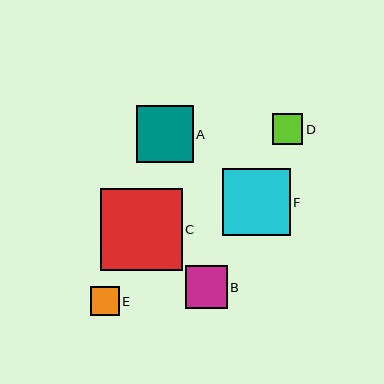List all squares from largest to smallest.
From largest to smallest: C, F, A, B, D, E.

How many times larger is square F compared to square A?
Square F is approximately 1.2 times the size of square A.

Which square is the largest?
Square C is the largest with a size of approximately 82 pixels.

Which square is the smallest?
Square E is the smallest with a size of approximately 29 pixels.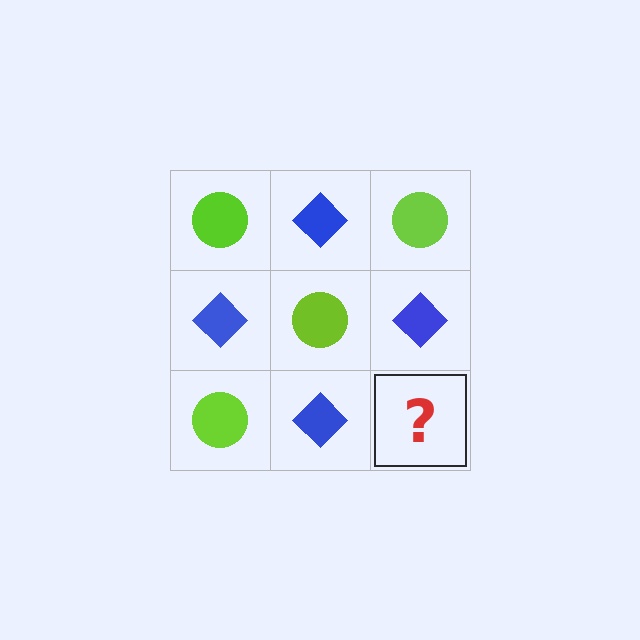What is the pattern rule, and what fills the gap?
The rule is that it alternates lime circle and blue diamond in a checkerboard pattern. The gap should be filled with a lime circle.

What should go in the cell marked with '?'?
The missing cell should contain a lime circle.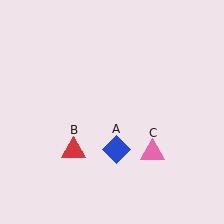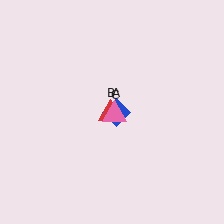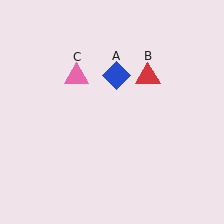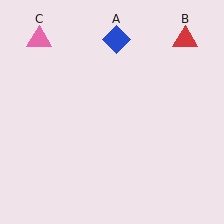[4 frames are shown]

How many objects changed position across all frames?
3 objects changed position: blue diamond (object A), red triangle (object B), pink triangle (object C).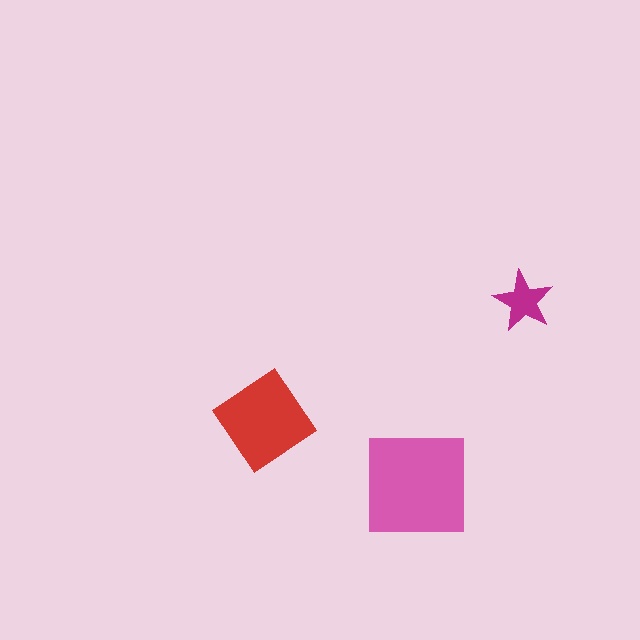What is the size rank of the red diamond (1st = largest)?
2nd.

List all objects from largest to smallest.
The pink square, the red diamond, the magenta star.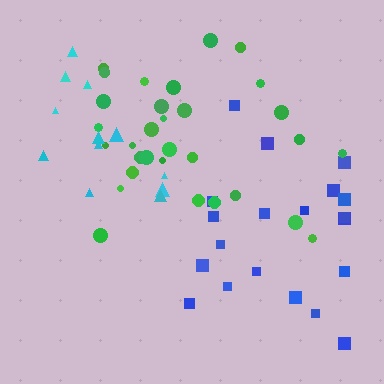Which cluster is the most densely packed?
Cyan.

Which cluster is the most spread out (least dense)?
Blue.